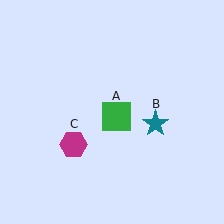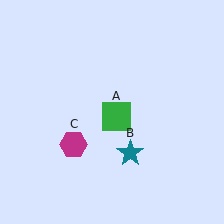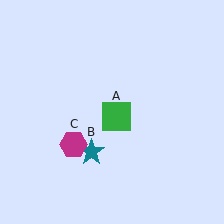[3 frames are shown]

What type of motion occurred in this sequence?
The teal star (object B) rotated clockwise around the center of the scene.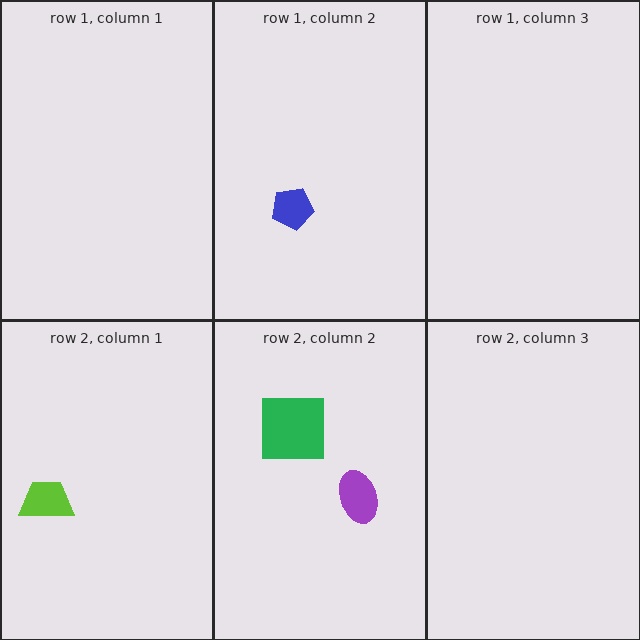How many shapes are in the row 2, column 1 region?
1.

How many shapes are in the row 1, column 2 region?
1.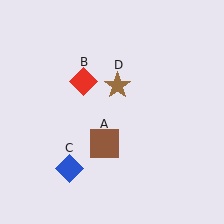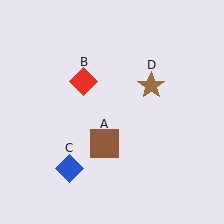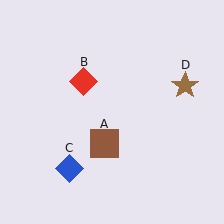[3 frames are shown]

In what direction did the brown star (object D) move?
The brown star (object D) moved right.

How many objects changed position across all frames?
1 object changed position: brown star (object D).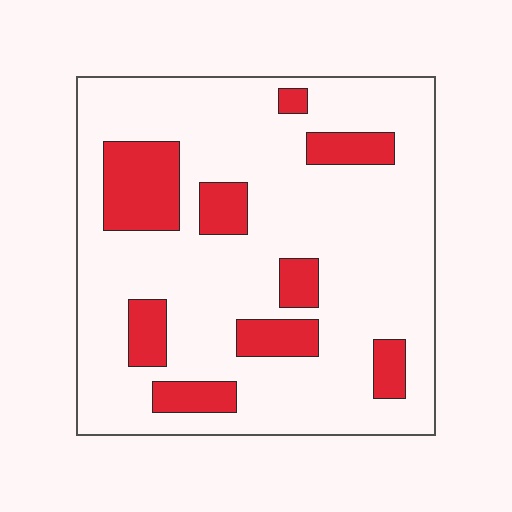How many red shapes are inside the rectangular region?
9.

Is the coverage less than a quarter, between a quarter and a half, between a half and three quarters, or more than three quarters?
Less than a quarter.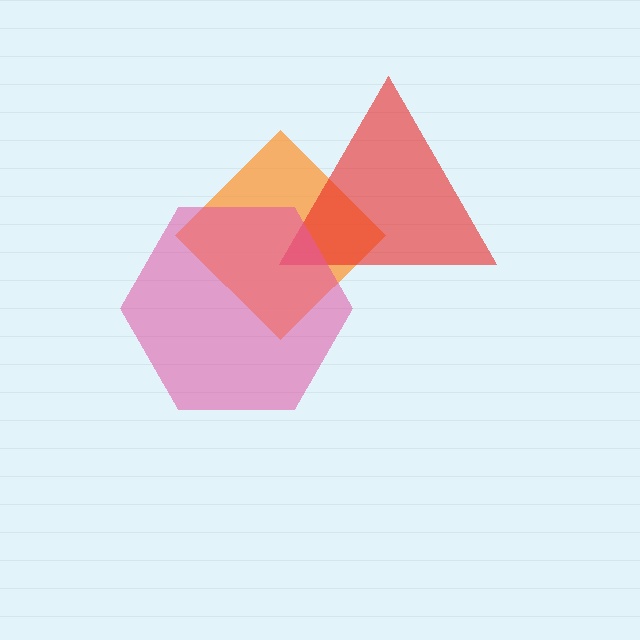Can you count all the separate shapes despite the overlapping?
Yes, there are 3 separate shapes.